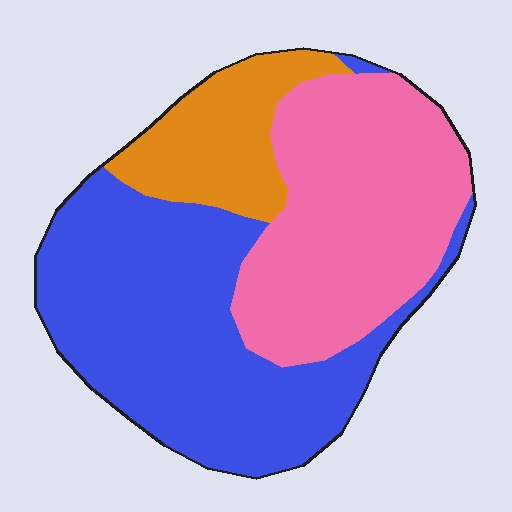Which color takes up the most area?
Blue, at roughly 45%.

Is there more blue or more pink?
Blue.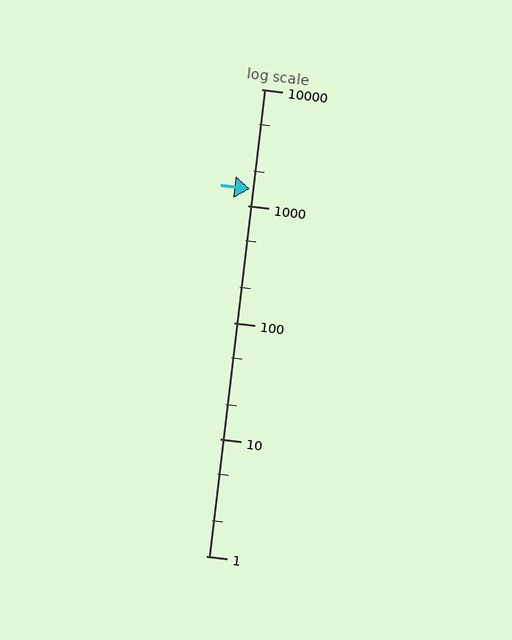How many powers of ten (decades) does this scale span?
The scale spans 4 decades, from 1 to 10000.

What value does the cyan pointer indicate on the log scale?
The pointer indicates approximately 1400.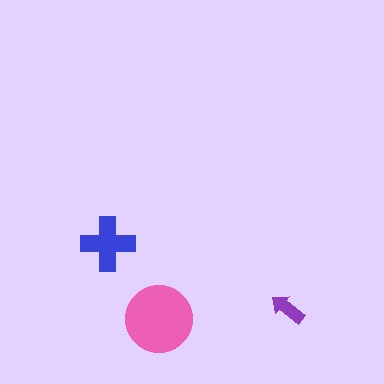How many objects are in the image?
There are 3 objects in the image.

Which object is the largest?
The pink circle.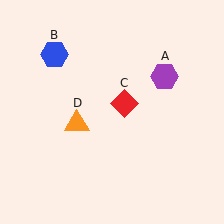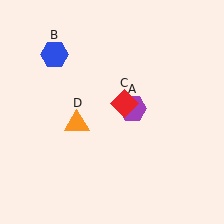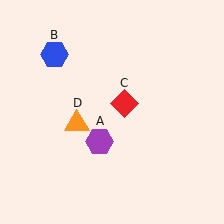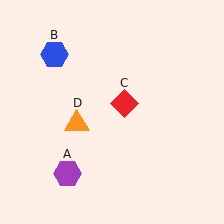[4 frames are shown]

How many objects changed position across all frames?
1 object changed position: purple hexagon (object A).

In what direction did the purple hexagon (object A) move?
The purple hexagon (object A) moved down and to the left.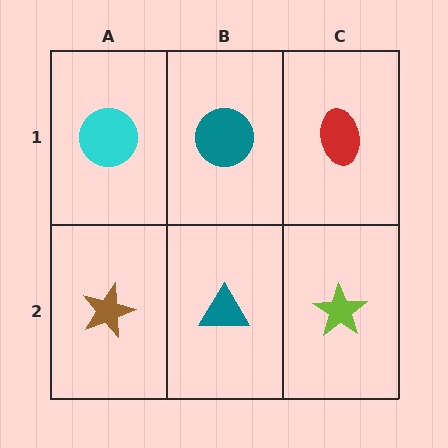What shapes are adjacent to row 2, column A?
A cyan circle (row 1, column A), a teal triangle (row 2, column B).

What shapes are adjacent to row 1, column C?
A lime star (row 2, column C), a teal circle (row 1, column B).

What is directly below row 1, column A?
A brown star.